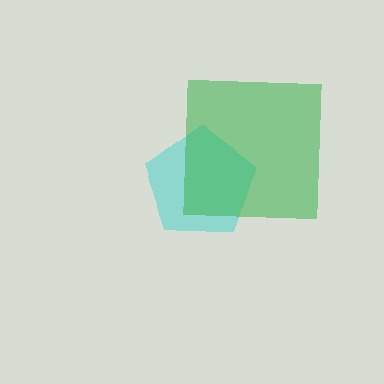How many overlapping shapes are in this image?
There are 2 overlapping shapes in the image.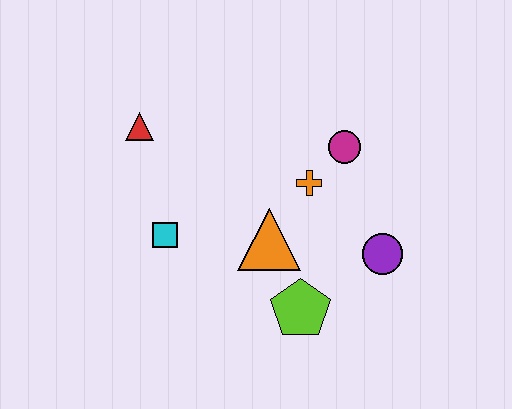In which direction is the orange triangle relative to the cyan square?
The orange triangle is to the right of the cyan square.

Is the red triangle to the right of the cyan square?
No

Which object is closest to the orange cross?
The magenta circle is closest to the orange cross.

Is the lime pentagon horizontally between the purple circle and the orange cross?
No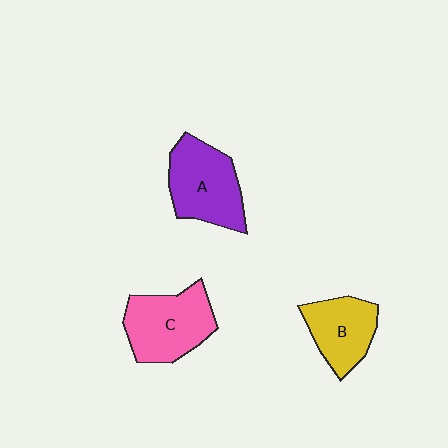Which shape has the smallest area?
Shape B (yellow).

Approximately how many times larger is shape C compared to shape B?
Approximately 1.3 times.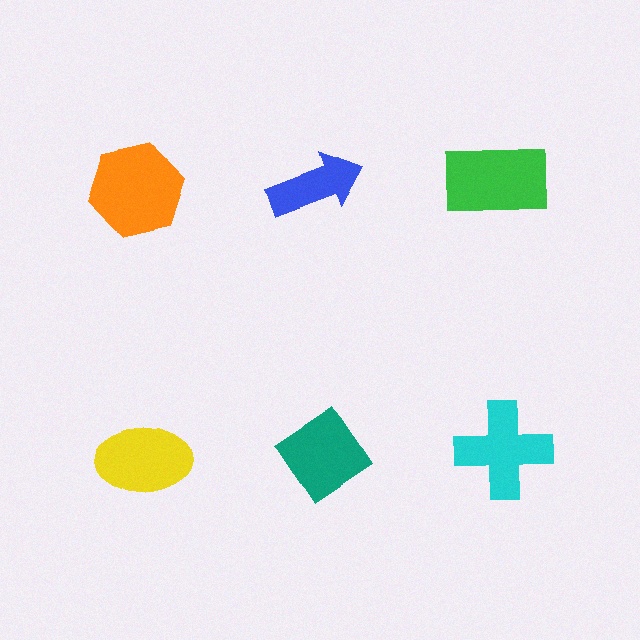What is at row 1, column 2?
A blue arrow.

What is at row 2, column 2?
A teal diamond.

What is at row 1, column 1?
An orange hexagon.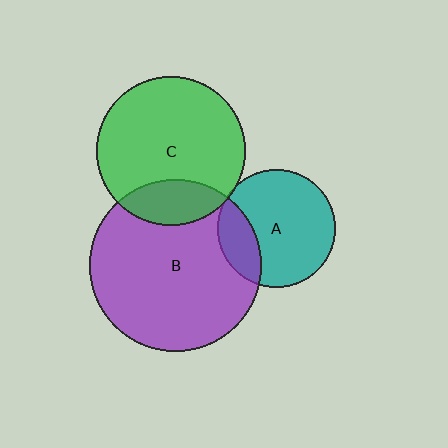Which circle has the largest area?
Circle B (purple).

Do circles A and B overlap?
Yes.